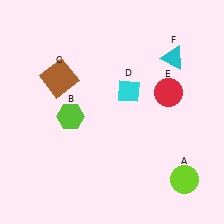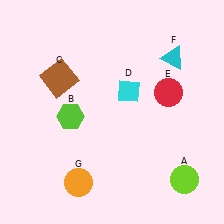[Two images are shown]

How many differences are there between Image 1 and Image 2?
There is 1 difference between the two images.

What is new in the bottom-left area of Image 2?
An orange circle (G) was added in the bottom-left area of Image 2.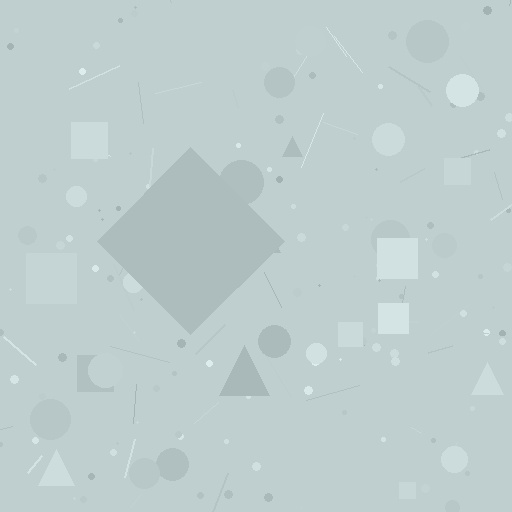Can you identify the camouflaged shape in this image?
The camouflaged shape is a diamond.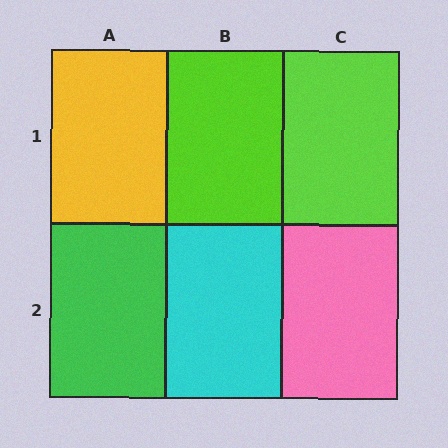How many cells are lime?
2 cells are lime.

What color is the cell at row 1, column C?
Lime.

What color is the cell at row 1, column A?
Yellow.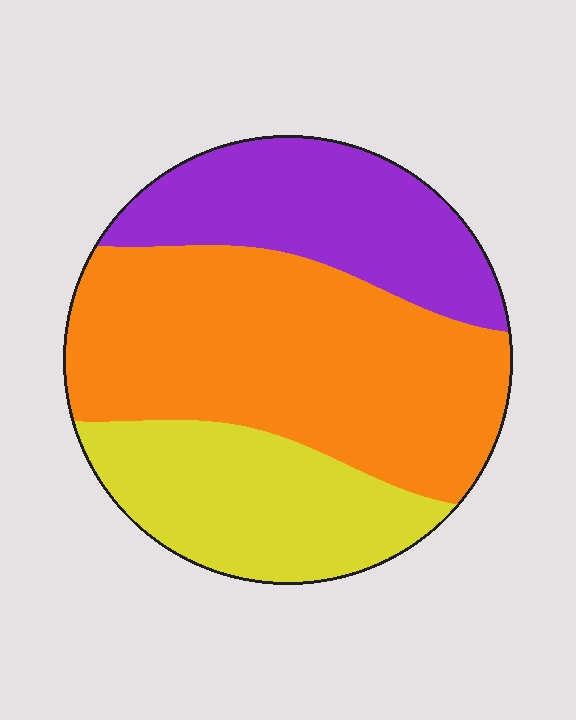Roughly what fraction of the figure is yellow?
Yellow covers 25% of the figure.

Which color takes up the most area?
Orange, at roughly 50%.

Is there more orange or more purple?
Orange.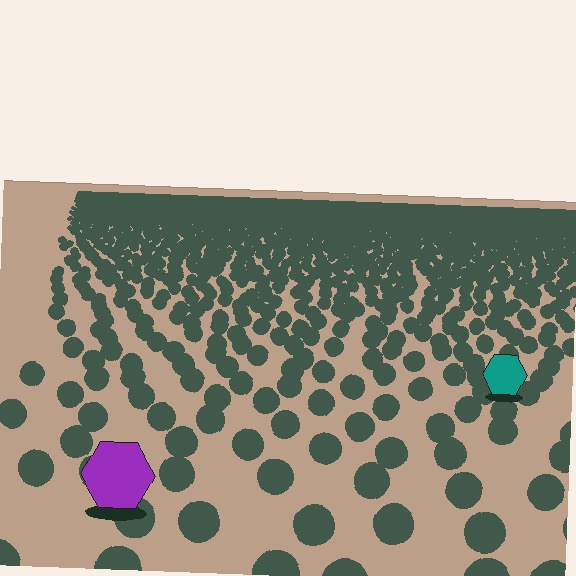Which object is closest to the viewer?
The purple hexagon is closest. The texture marks near it are larger and more spread out.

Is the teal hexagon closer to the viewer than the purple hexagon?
No. The purple hexagon is closer — you can tell from the texture gradient: the ground texture is coarser near it.